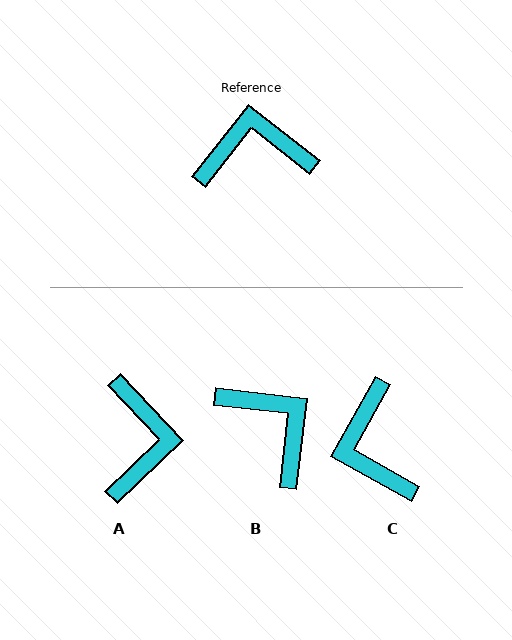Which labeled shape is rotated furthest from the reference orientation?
C, about 99 degrees away.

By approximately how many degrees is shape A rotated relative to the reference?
Approximately 98 degrees clockwise.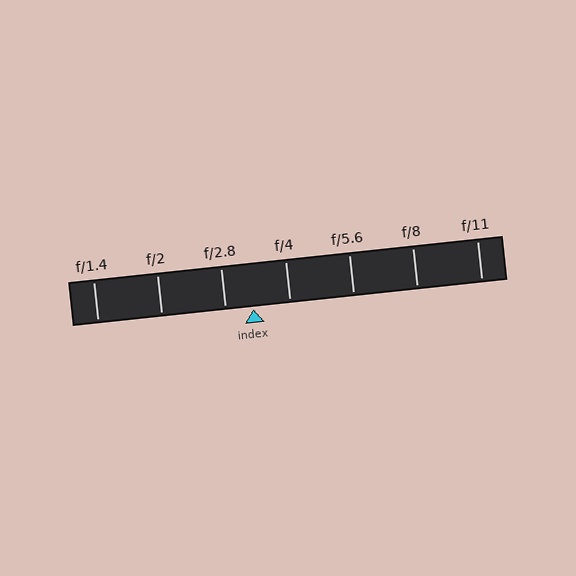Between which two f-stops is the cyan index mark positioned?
The index mark is between f/2.8 and f/4.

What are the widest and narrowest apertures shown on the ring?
The widest aperture shown is f/1.4 and the narrowest is f/11.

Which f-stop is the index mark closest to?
The index mark is closest to f/2.8.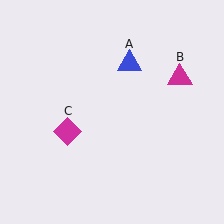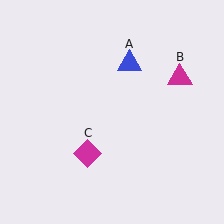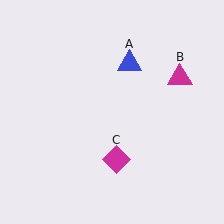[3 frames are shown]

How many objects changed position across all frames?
1 object changed position: magenta diamond (object C).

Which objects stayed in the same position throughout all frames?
Blue triangle (object A) and magenta triangle (object B) remained stationary.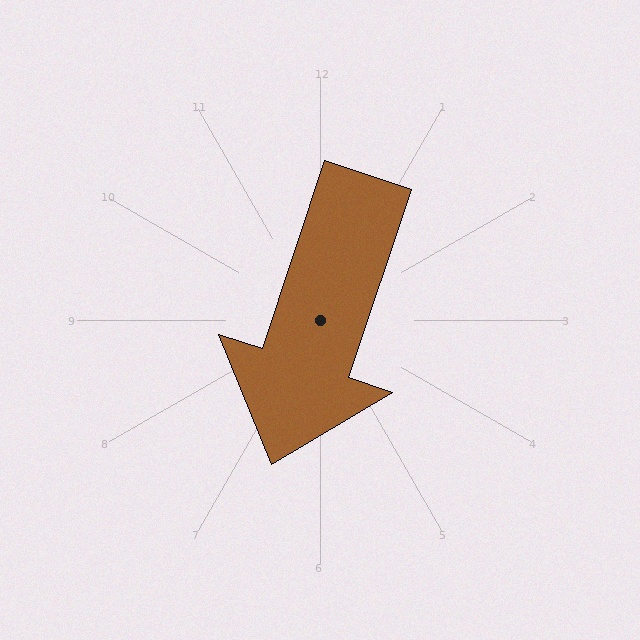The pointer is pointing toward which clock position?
Roughly 7 o'clock.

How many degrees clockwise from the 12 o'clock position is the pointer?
Approximately 198 degrees.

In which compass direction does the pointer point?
South.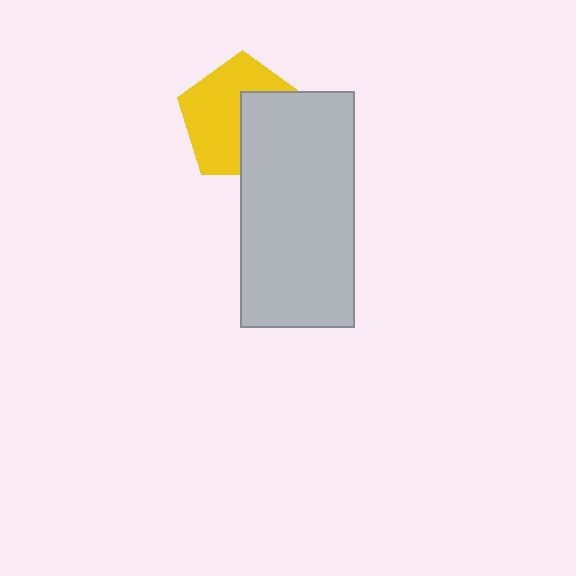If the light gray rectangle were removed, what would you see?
You would see the complete yellow pentagon.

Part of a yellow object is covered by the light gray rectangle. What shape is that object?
It is a pentagon.